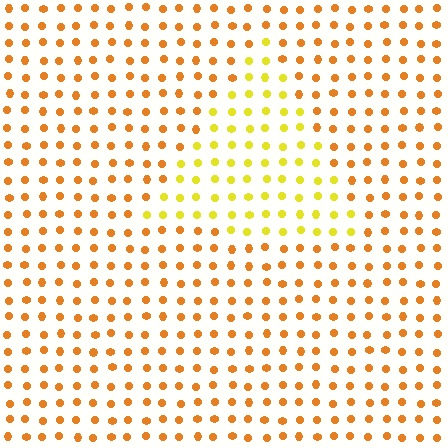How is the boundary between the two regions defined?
The boundary is defined purely by a slight shift in hue (about 32 degrees). Spacing, size, and orientation are identical on both sides.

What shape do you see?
I see a triangle.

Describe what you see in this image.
The image is filled with small orange elements in a uniform arrangement. A triangle-shaped region is visible where the elements are tinted to a slightly different hue, forming a subtle color boundary.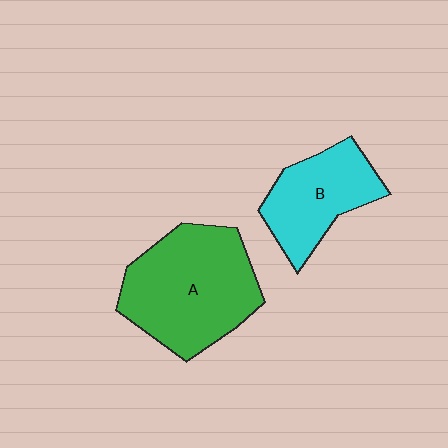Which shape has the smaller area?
Shape B (cyan).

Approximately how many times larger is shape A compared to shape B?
Approximately 1.6 times.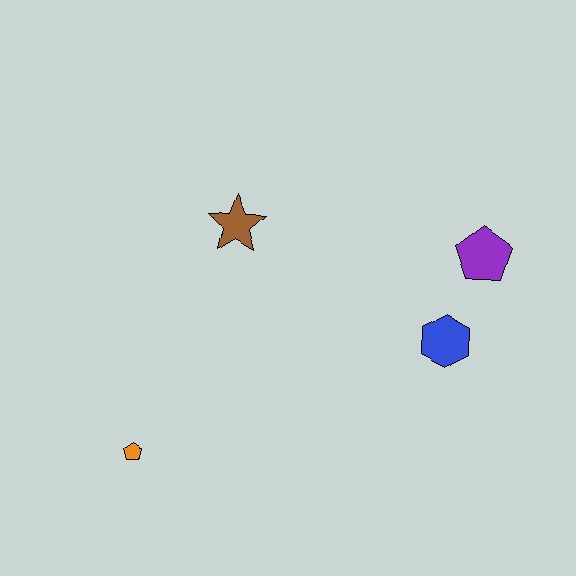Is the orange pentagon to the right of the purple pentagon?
No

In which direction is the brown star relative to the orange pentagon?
The brown star is above the orange pentagon.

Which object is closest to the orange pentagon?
The brown star is closest to the orange pentagon.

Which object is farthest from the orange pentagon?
The purple pentagon is farthest from the orange pentagon.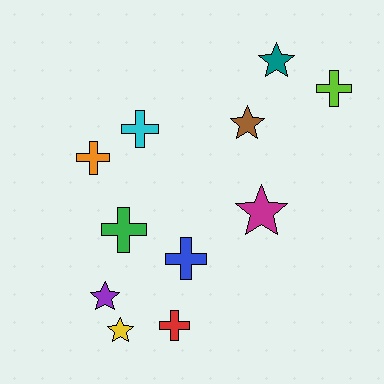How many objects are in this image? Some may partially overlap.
There are 11 objects.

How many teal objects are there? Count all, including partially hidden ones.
There is 1 teal object.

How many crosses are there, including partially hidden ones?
There are 6 crosses.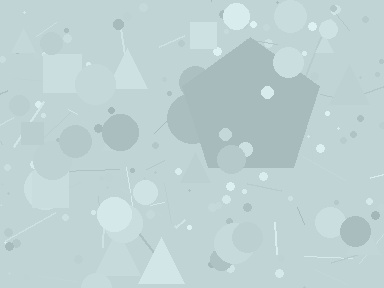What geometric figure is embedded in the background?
A pentagon is embedded in the background.